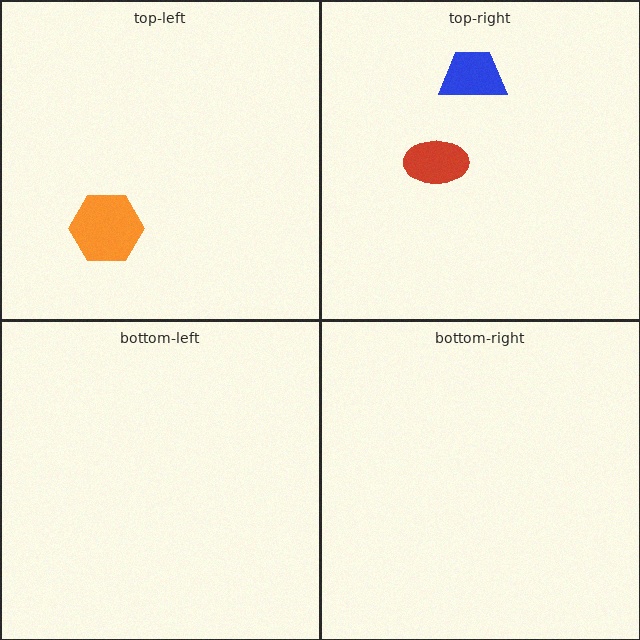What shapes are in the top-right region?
The blue trapezoid, the red ellipse.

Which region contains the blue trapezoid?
The top-right region.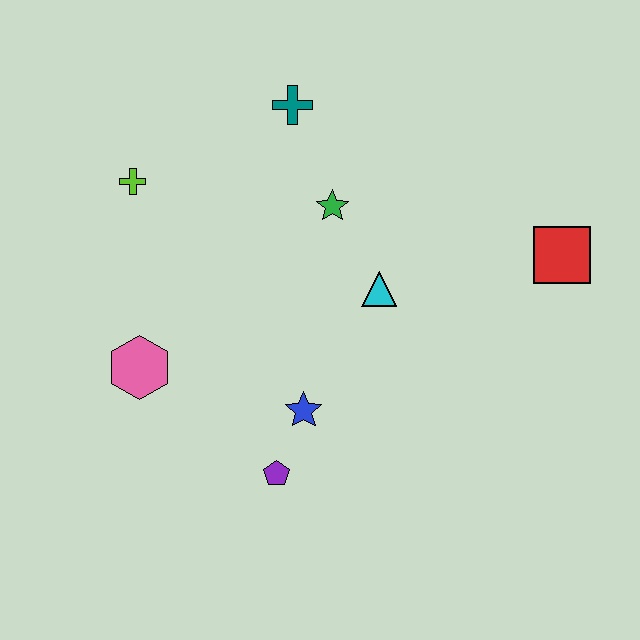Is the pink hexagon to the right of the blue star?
No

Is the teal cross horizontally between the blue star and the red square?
No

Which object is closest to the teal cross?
The green star is closest to the teal cross.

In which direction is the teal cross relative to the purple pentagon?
The teal cross is above the purple pentagon.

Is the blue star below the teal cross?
Yes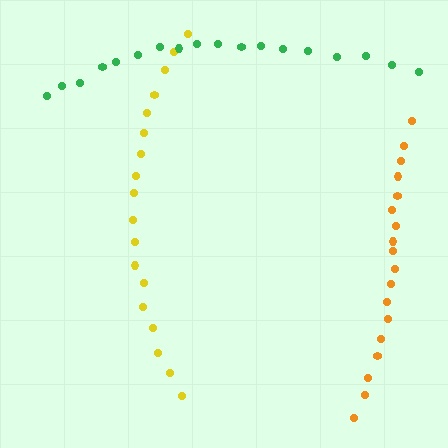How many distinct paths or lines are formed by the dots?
There are 3 distinct paths.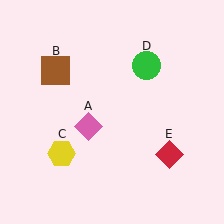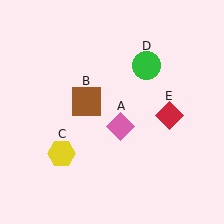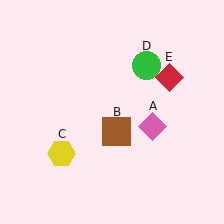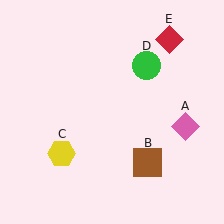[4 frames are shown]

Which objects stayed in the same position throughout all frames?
Yellow hexagon (object C) and green circle (object D) remained stationary.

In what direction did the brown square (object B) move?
The brown square (object B) moved down and to the right.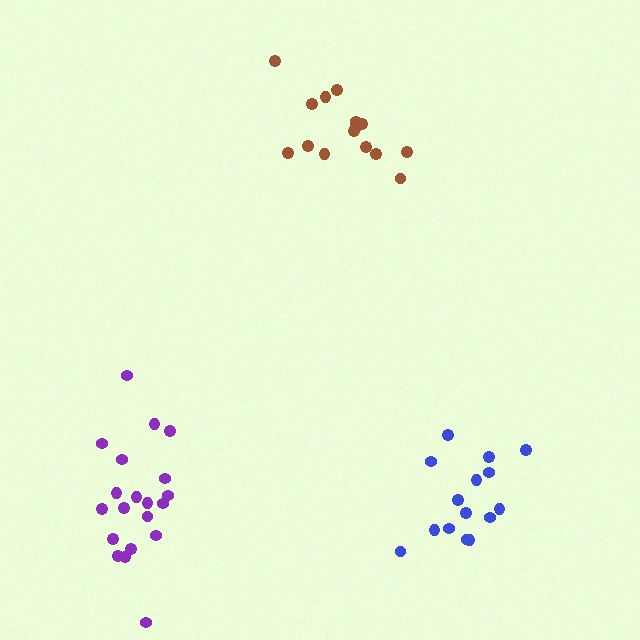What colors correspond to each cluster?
The clusters are colored: brown, purple, blue.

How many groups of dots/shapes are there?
There are 3 groups.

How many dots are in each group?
Group 1: 16 dots, Group 2: 20 dots, Group 3: 15 dots (51 total).